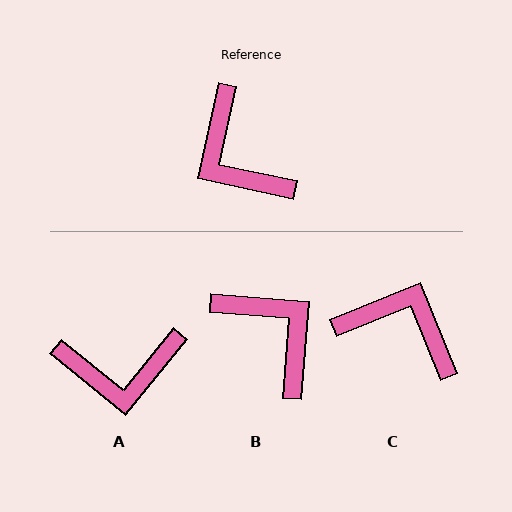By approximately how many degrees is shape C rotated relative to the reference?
Approximately 146 degrees clockwise.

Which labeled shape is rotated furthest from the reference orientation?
B, about 172 degrees away.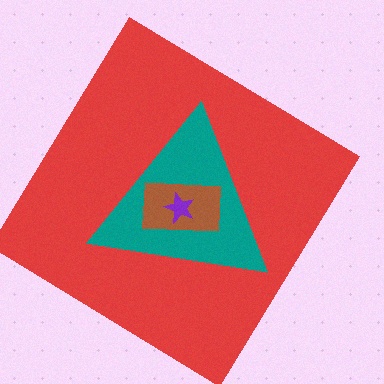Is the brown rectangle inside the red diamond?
Yes.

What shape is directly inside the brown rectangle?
The purple star.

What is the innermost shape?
The purple star.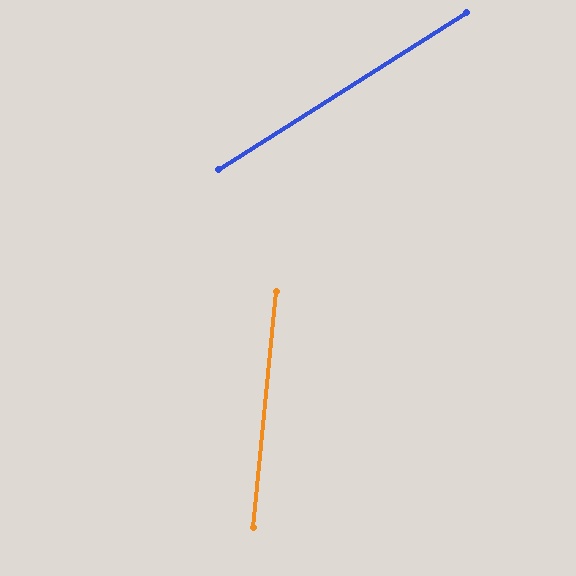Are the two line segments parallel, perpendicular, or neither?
Neither parallel nor perpendicular — they differ by about 52°.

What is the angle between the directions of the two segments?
Approximately 52 degrees.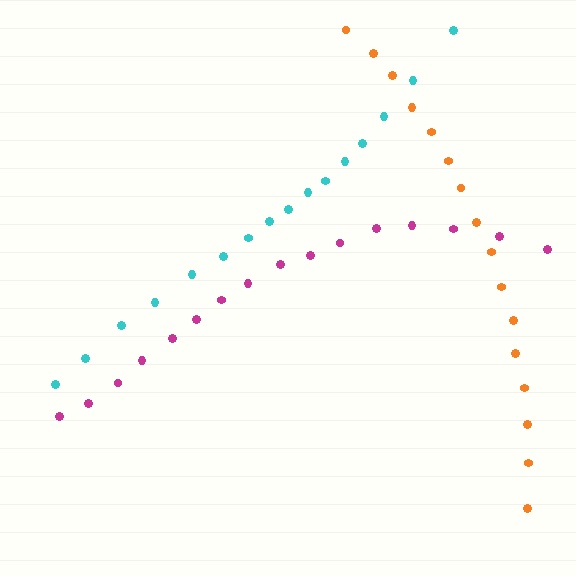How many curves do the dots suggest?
There are 3 distinct paths.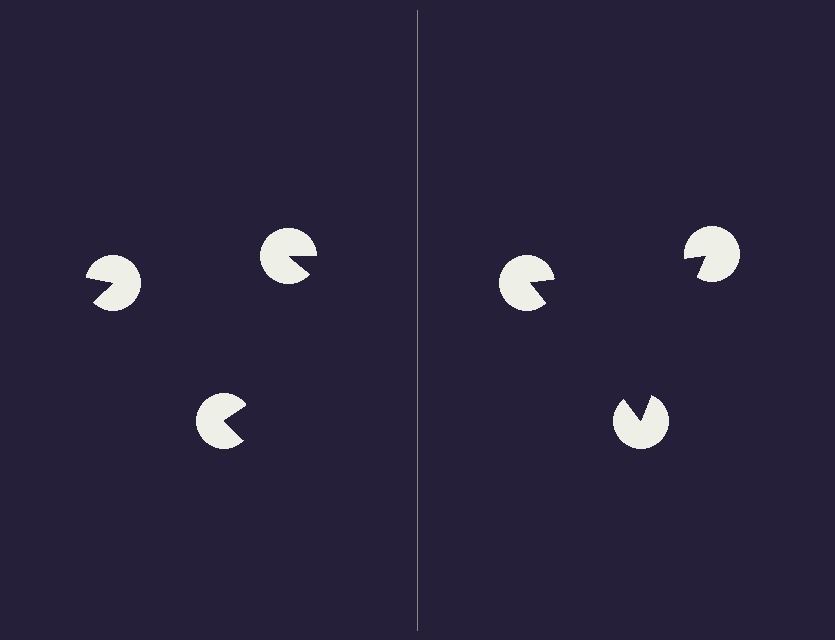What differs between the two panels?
The pac-man discs are positioned identically on both sides; only the wedge orientations differ. On the right they align to a triangle; on the left they are misaligned.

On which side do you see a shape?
An illusory triangle appears on the right side. On the left side the wedge cuts are rotated, so no coherent shape forms.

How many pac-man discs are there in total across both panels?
6 — 3 on each side.